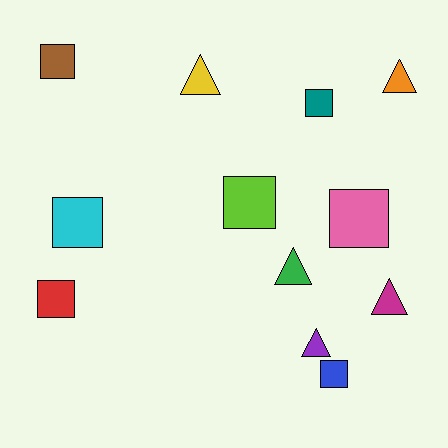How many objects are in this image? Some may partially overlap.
There are 12 objects.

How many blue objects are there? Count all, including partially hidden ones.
There is 1 blue object.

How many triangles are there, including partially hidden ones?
There are 5 triangles.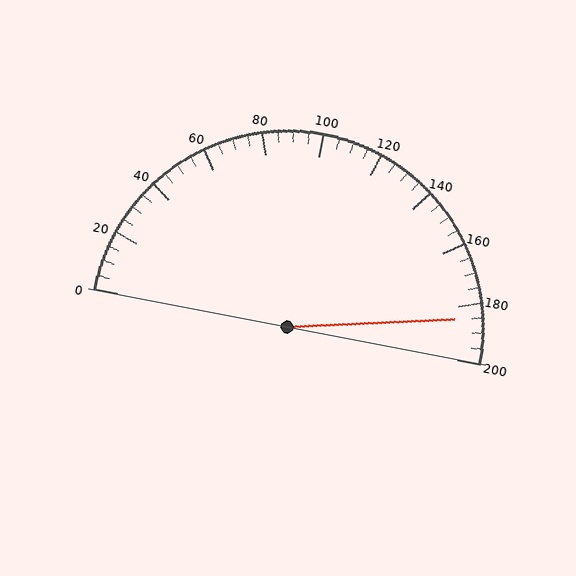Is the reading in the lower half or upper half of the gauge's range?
The reading is in the upper half of the range (0 to 200).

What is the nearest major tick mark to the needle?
The nearest major tick mark is 180.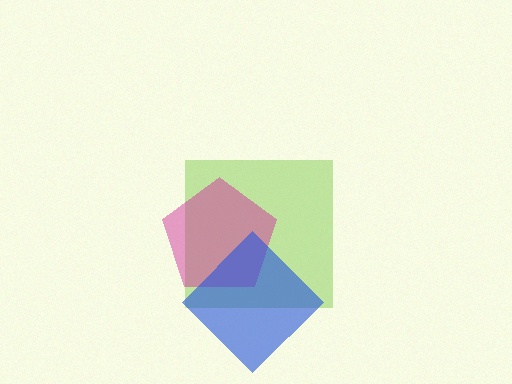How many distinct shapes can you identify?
There are 3 distinct shapes: a lime square, a magenta pentagon, a blue diamond.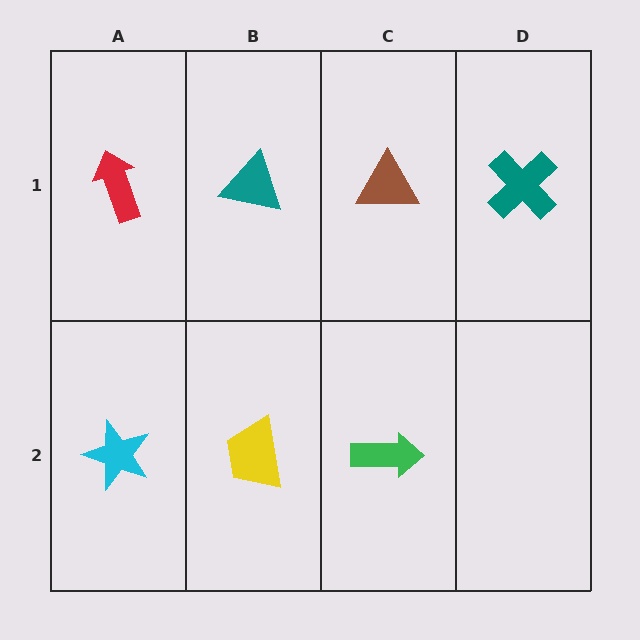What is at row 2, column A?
A cyan star.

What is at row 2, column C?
A green arrow.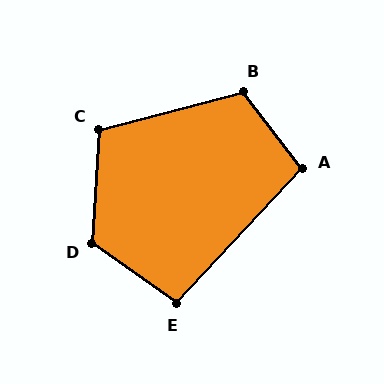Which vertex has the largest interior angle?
D, at approximately 122 degrees.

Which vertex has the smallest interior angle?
E, at approximately 97 degrees.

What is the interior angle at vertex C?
Approximately 108 degrees (obtuse).